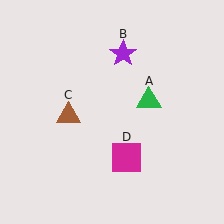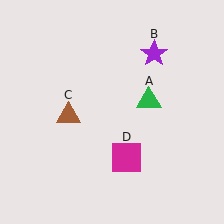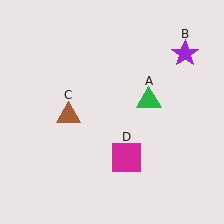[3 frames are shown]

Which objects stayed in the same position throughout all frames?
Green triangle (object A) and brown triangle (object C) and magenta square (object D) remained stationary.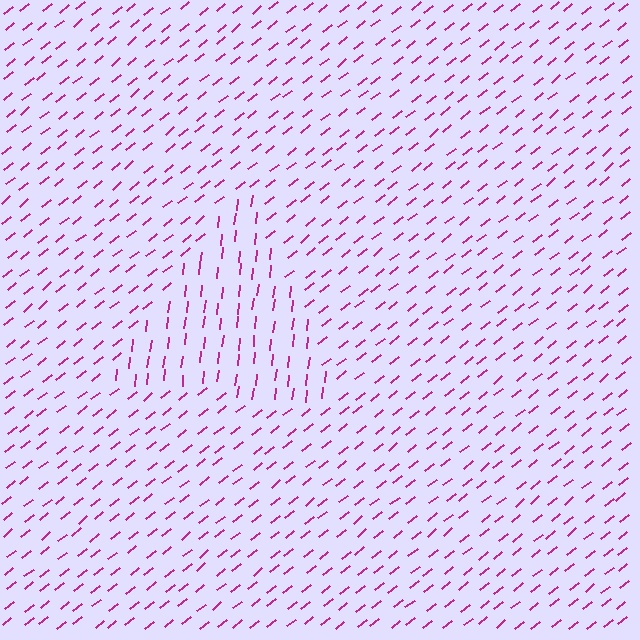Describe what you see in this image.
The image is filled with small magenta line segments. A triangle region in the image has lines oriented differently from the surrounding lines, creating a visible texture boundary.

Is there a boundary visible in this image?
Yes, there is a texture boundary formed by a change in line orientation.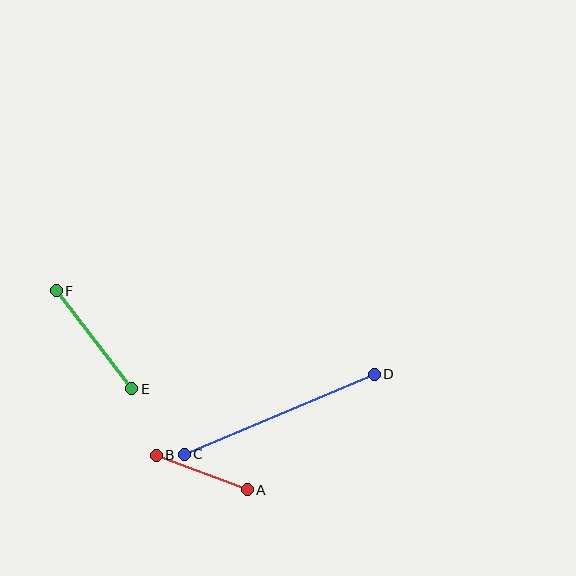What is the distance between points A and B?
The distance is approximately 97 pixels.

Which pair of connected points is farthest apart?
Points C and D are farthest apart.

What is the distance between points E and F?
The distance is approximately 123 pixels.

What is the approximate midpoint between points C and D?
The midpoint is at approximately (279, 414) pixels.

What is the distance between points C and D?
The distance is approximately 206 pixels.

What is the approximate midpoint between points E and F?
The midpoint is at approximately (94, 340) pixels.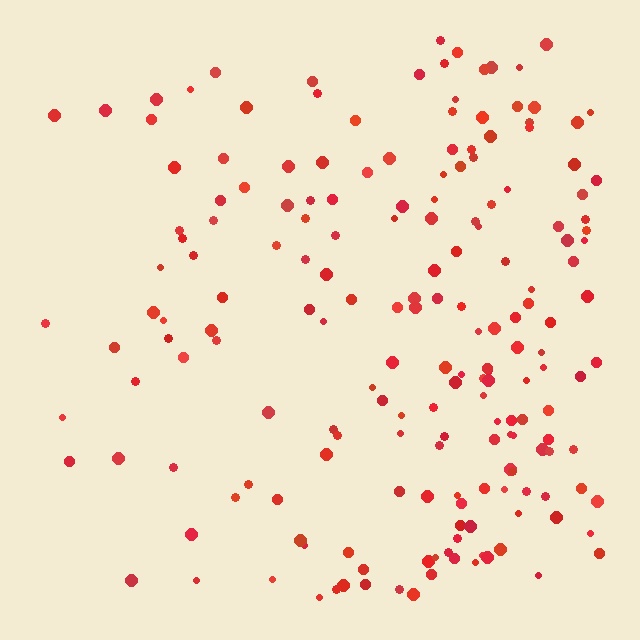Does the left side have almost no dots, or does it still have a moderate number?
Still a moderate number, just noticeably fewer than the right.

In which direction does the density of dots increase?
From left to right, with the right side densest.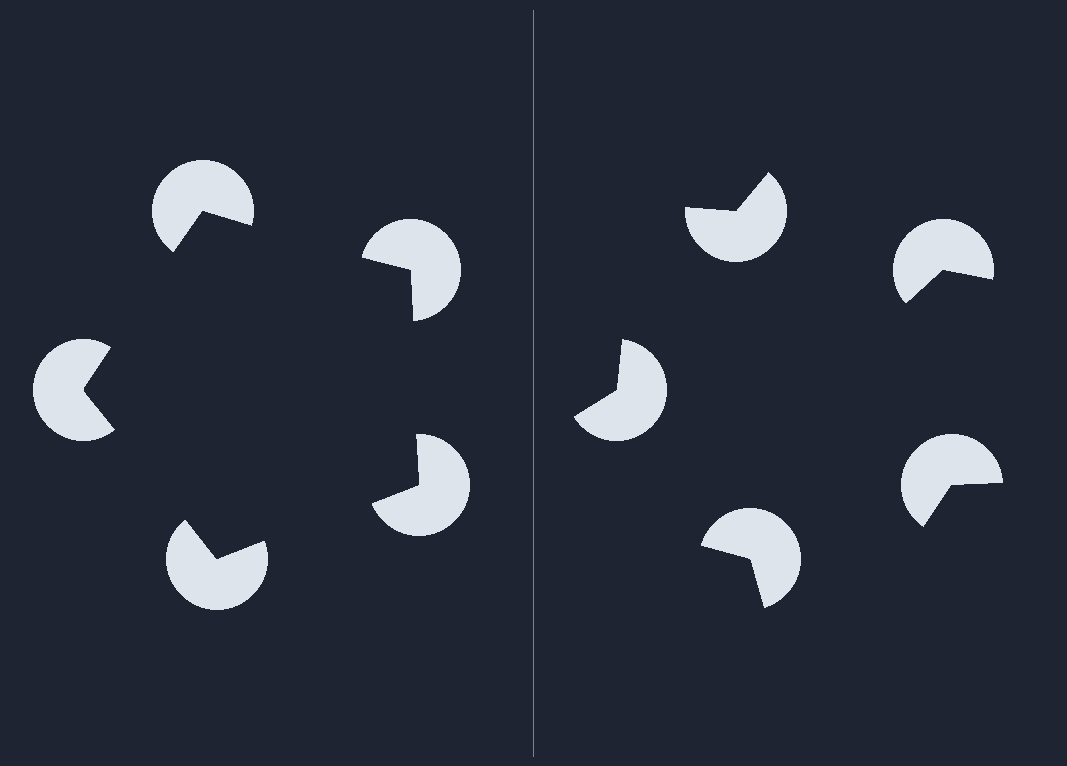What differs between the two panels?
The pac-man discs are positioned identically on both sides; only the wedge orientations differ. On the left they align to a pentagon; on the right they are misaligned.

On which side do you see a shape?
An illusory pentagon appears on the left side. On the right side the wedge cuts are rotated, so no coherent shape forms.